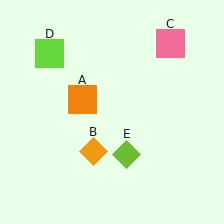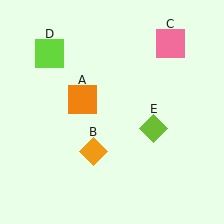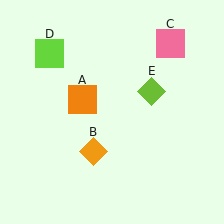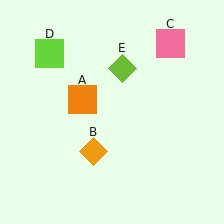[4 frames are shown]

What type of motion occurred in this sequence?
The lime diamond (object E) rotated counterclockwise around the center of the scene.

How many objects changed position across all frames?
1 object changed position: lime diamond (object E).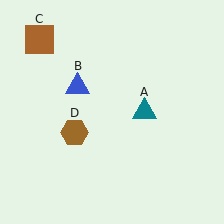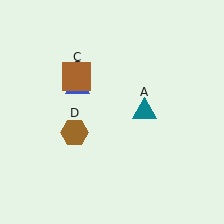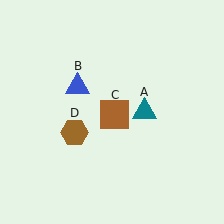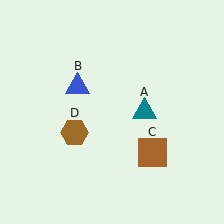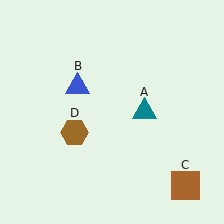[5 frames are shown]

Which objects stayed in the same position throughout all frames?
Teal triangle (object A) and blue triangle (object B) and brown hexagon (object D) remained stationary.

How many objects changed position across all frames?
1 object changed position: brown square (object C).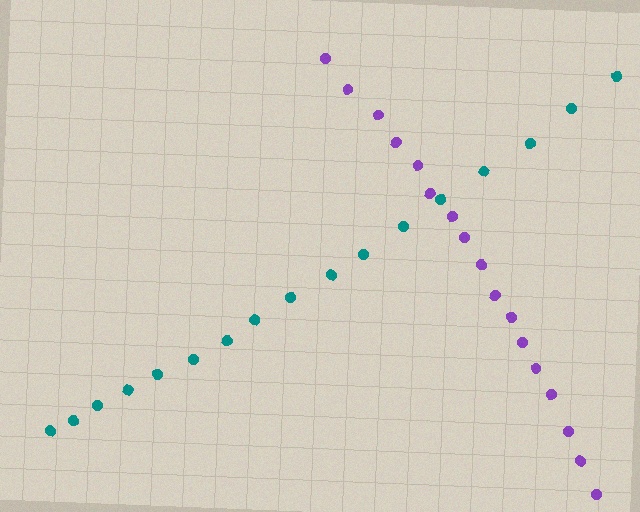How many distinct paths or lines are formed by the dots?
There are 2 distinct paths.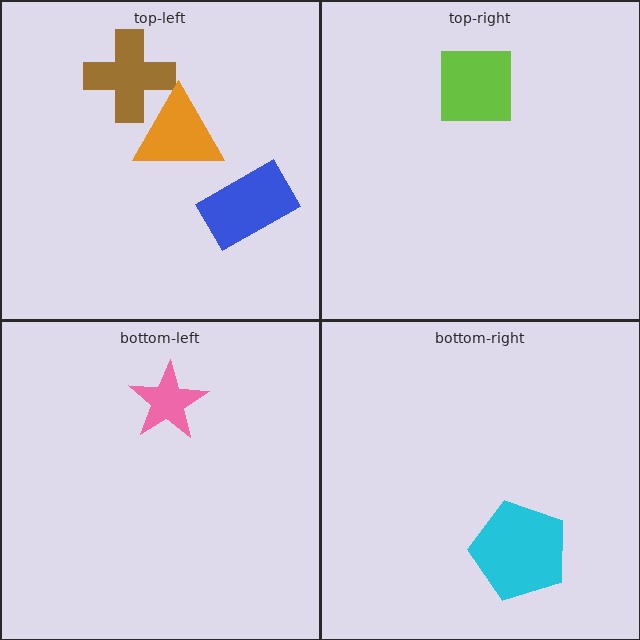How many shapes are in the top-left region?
3.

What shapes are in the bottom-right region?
The cyan pentagon.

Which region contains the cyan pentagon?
The bottom-right region.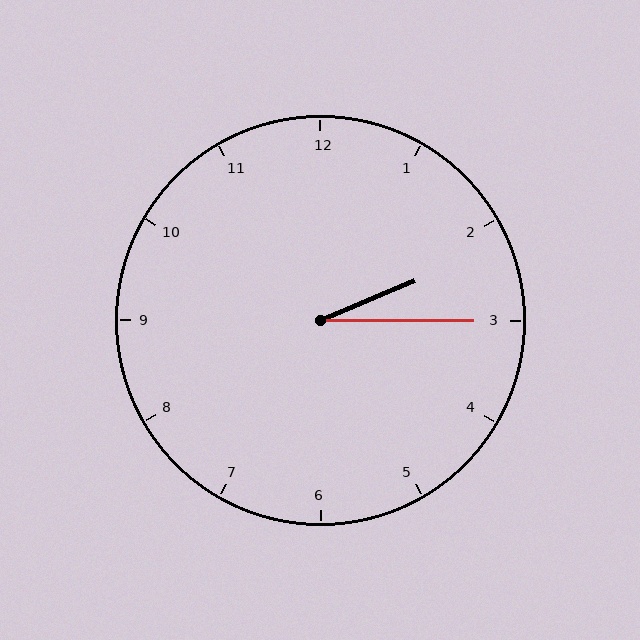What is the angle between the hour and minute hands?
Approximately 22 degrees.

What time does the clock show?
2:15.